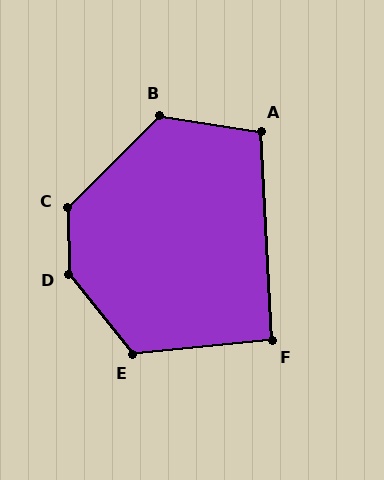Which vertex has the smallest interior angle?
F, at approximately 93 degrees.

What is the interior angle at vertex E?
Approximately 124 degrees (obtuse).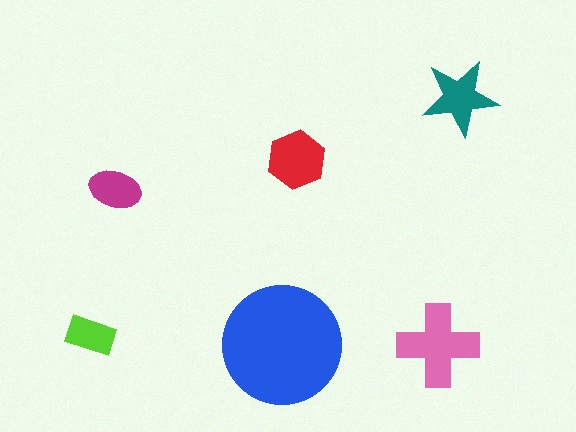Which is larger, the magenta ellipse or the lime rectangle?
The magenta ellipse.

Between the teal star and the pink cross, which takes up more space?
The pink cross.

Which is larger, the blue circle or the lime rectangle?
The blue circle.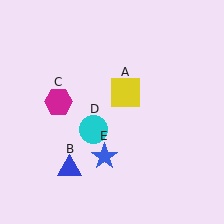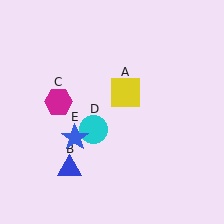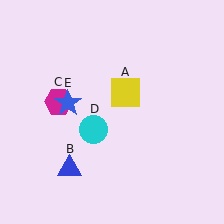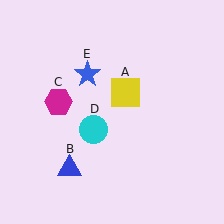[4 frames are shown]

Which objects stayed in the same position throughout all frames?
Yellow square (object A) and blue triangle (object B) and magenta hexagon (object C) and cyan circle (object D) remained stationary.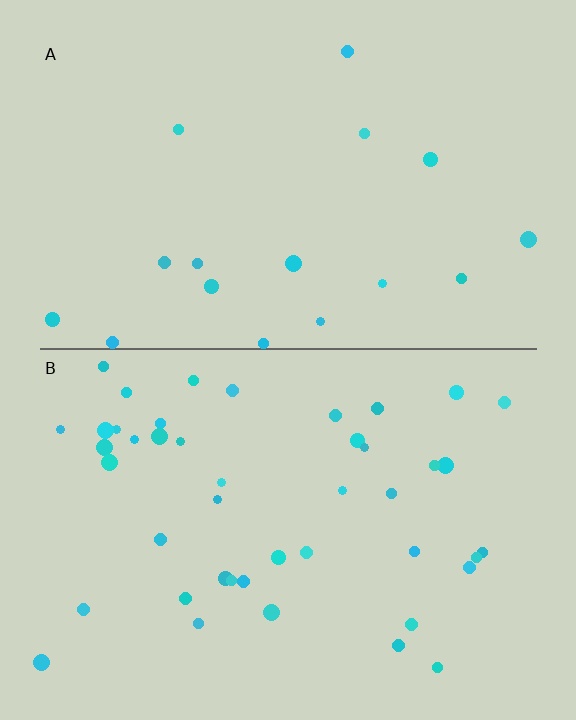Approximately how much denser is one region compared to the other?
Approximately 2.7× — region B over region A.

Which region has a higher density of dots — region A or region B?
B (the bottom).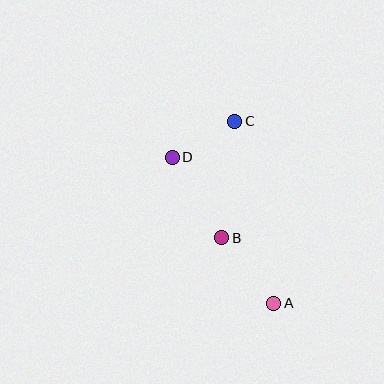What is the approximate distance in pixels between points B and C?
The distance between B and C is approximately 117 pixels.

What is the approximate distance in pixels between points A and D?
The distance between A and D is approximately 177 pixels.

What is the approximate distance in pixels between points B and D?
The distance between B and D is approximately 94 pixels.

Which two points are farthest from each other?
Points A and C are farthest from each other.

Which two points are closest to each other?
Points C and D are closest to each other.